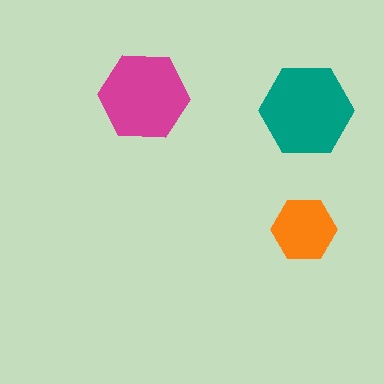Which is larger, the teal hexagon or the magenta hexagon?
The teal one.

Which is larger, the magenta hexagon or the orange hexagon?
The magenta one.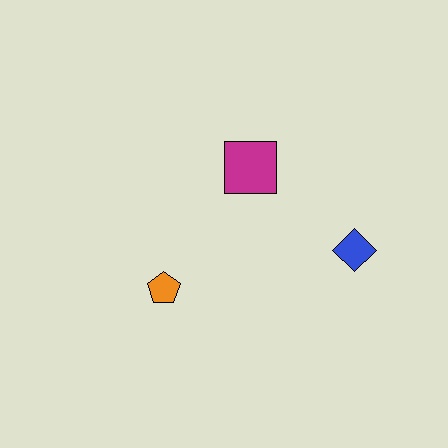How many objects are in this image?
There are 3 objects.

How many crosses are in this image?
There are no crosses.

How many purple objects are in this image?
There are no purple objects.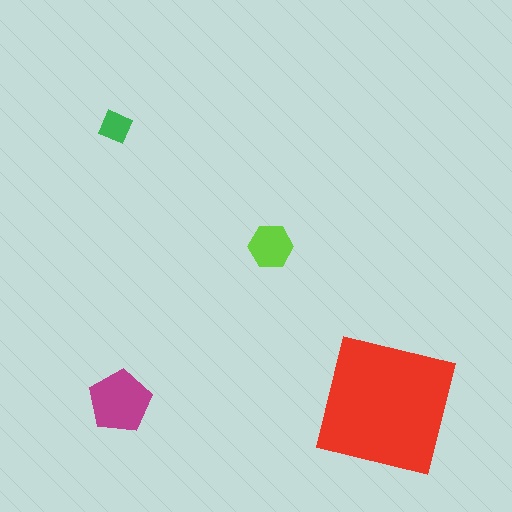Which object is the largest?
The red square.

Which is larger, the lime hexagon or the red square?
The red square.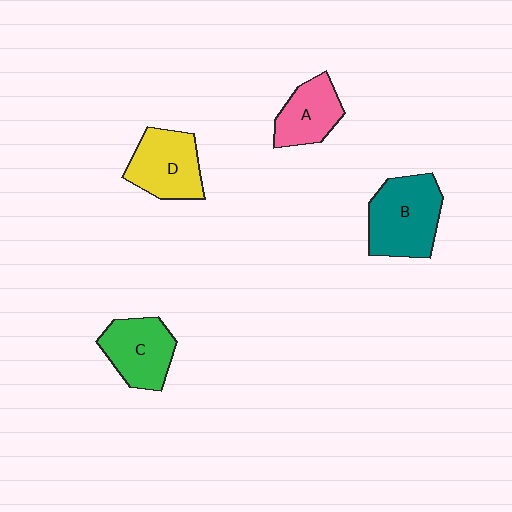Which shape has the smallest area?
Shape A (pink).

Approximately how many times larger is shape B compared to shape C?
Approximately 1.3 times.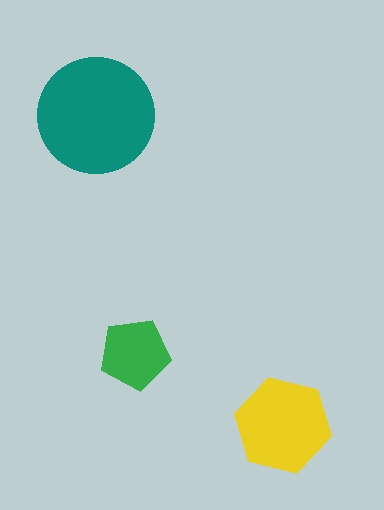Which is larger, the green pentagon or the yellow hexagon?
The yellow hexagon.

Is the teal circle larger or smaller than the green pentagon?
Larger.